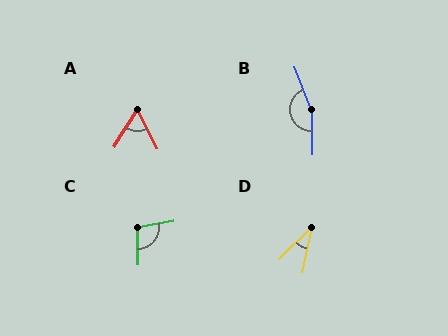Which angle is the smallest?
D, at approximately 33 degrees.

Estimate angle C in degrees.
Approximately 100 degrees.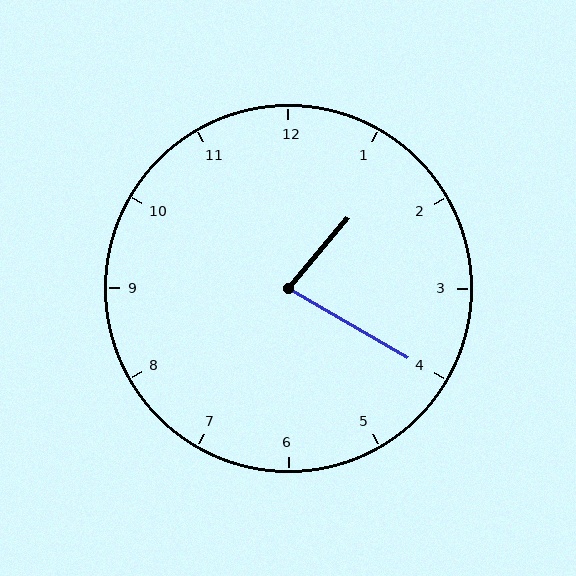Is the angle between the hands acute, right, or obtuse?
It is acute.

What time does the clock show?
1:20.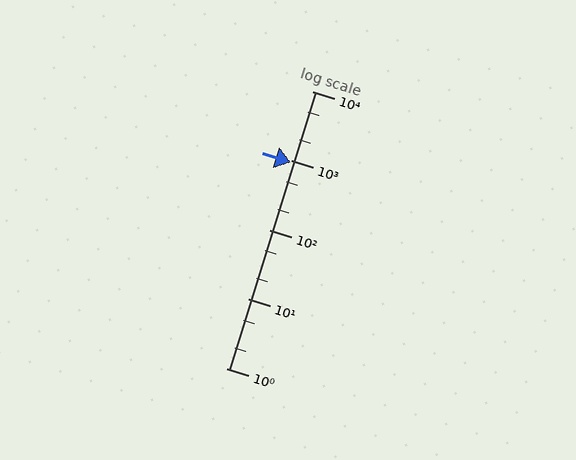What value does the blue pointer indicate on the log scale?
The pointer indicates approximately 940.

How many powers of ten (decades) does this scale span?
The scale spans 4 decades, from 1 to 10000.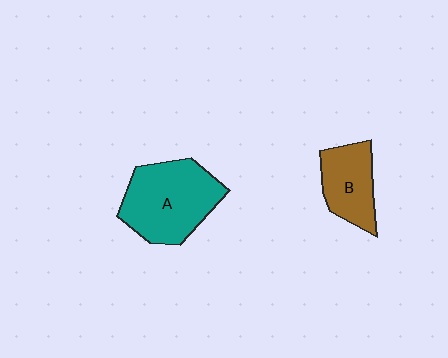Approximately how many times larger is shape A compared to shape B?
Approximately 1.7 times.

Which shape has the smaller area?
Shape B (brown).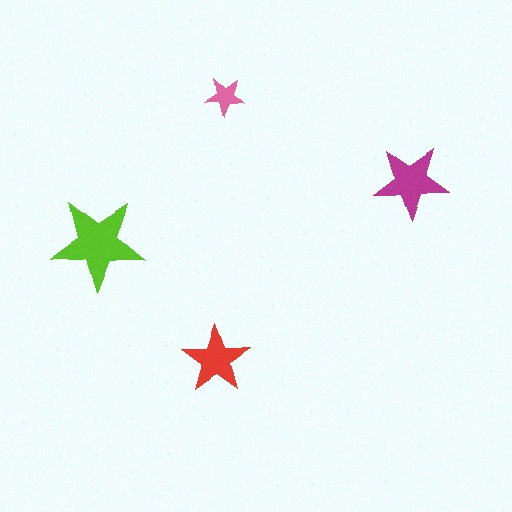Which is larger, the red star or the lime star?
The lime one.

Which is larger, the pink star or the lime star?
The lime one.